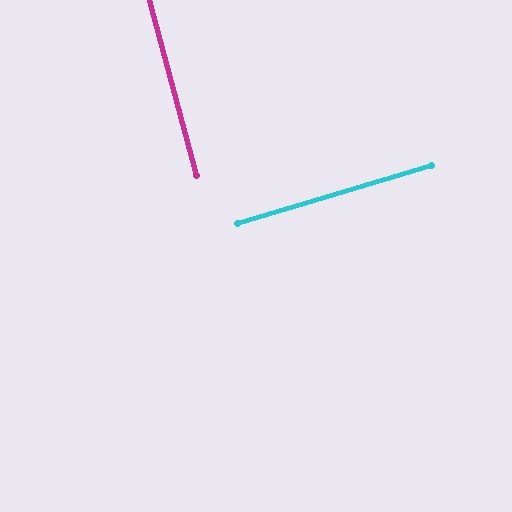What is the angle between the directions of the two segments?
Approximately 88 degrees.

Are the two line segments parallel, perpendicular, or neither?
Perpendicular — they meet at approximately 88°.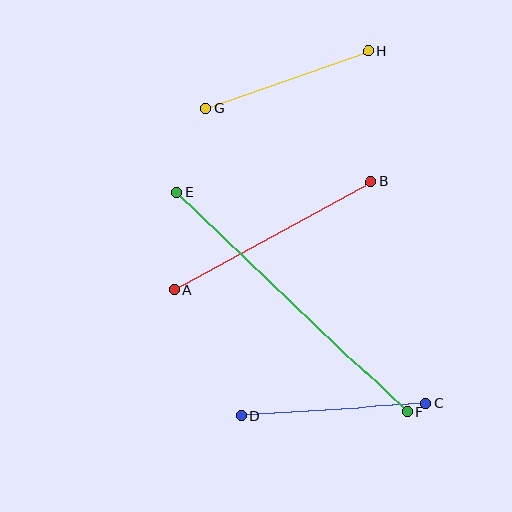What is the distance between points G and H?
The distance is approximately 172 pixels.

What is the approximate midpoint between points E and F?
The midpoint is at approximately (291, 302) pixels.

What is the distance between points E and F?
The distance is approximately 318 pixels.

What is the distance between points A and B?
The distance is approximately 224 pixels.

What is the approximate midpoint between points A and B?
The midpoint is at approximately (272, 236) pixels.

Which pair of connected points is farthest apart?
Points E and F are farthest apart.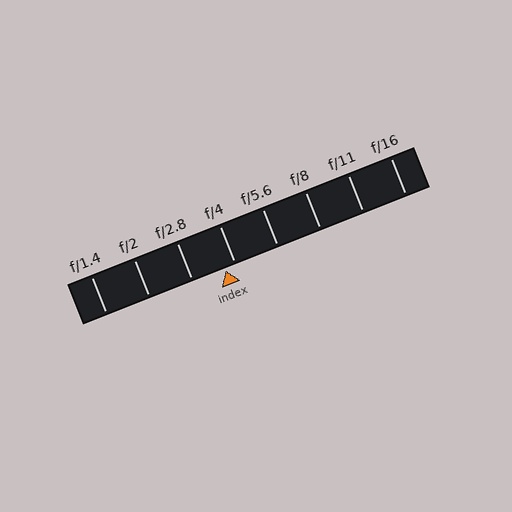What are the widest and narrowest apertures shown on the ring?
The widest aperture shown is f/1.4 and the narrowest is f/16.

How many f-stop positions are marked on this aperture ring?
There are 8 f-stop positions marked.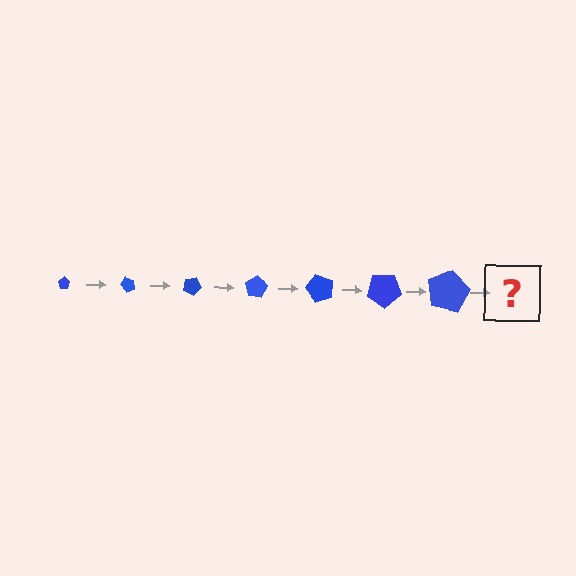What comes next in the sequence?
The next element should be a pentagon, larger than the previous one and rotated 350 degrees from the start.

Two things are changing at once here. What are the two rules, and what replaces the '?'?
The two rules are that the pentagon grows larger each step and it rotates 50 degrees each step. The '?' should be a pentagon, larger than the previous one and rotated 350 degrees from the start.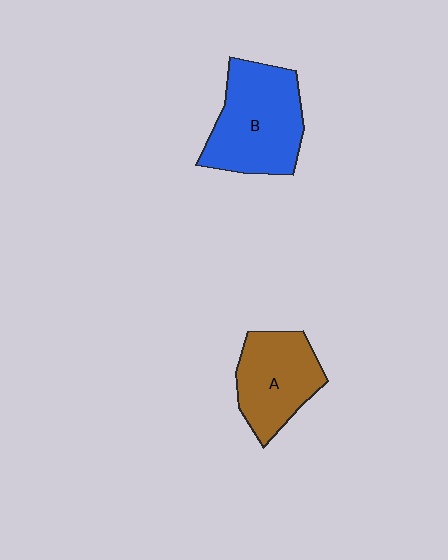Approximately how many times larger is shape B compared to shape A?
Approximately 1.3 times.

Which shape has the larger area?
Shape B (blue).